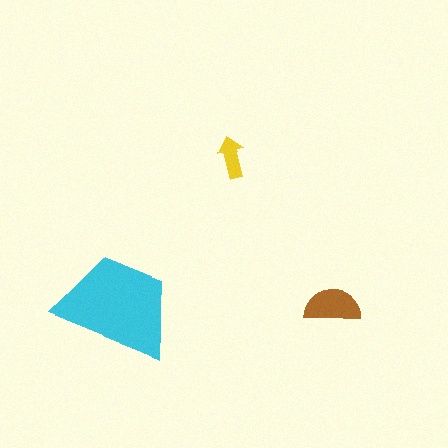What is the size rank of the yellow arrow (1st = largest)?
3rd.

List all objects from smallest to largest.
The yellow arrow, the brown semicircle, the cyan trapezoid.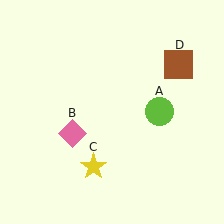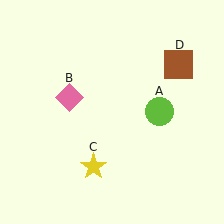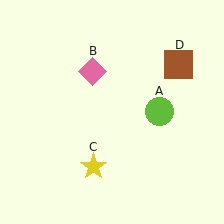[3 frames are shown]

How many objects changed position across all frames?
1 object changed position: pink diamond (object B).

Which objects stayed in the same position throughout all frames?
Lime circle (object A) and yellow star (object C) and brown square (object D) remained stationary.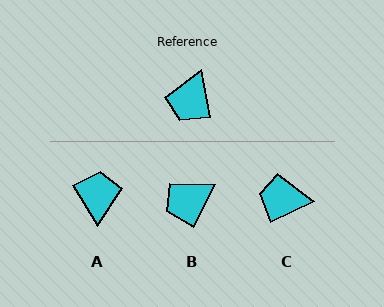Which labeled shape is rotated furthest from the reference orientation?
A, about 159 degrees away.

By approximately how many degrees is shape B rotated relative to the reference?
Approximately 38 degrees clockwise.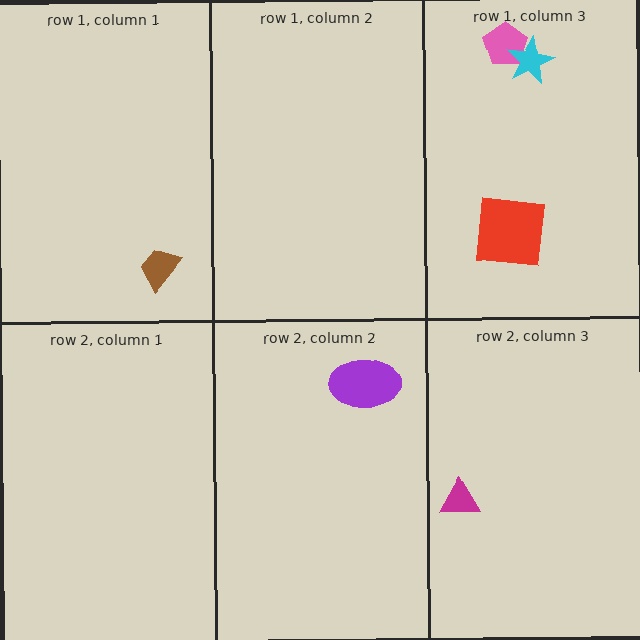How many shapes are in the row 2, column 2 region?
1.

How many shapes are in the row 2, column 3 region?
1.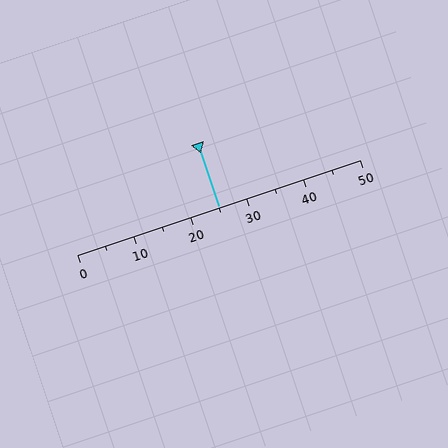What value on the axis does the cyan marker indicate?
The marker indicates approximately 25.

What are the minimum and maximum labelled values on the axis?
The axis runs from 0 to 50.